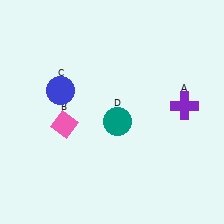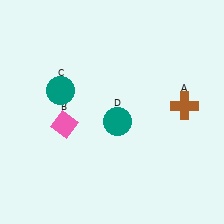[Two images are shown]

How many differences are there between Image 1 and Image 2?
There are 2 differences between the two images.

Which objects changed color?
A changed from purple to brown. C changed from blue to teal.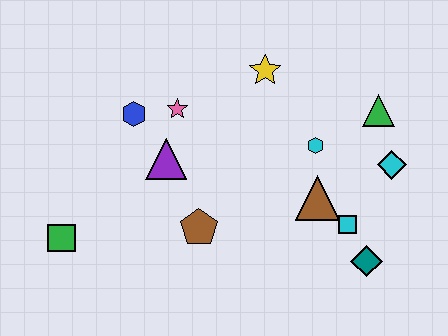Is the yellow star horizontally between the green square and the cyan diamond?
Yes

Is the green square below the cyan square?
Yes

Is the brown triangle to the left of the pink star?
No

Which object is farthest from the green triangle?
The green square is farthest from the green triangle.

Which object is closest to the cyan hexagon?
The brown triangle is closest to the cyan hexagon.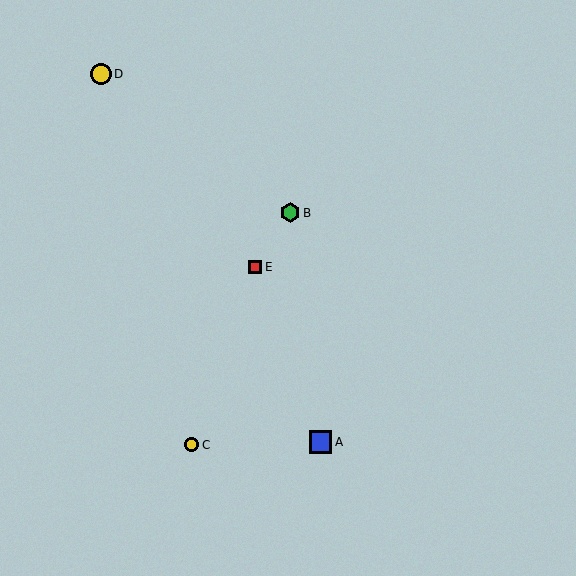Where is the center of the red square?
The center of the red square is at (255, 267).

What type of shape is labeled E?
Shape E is a red square.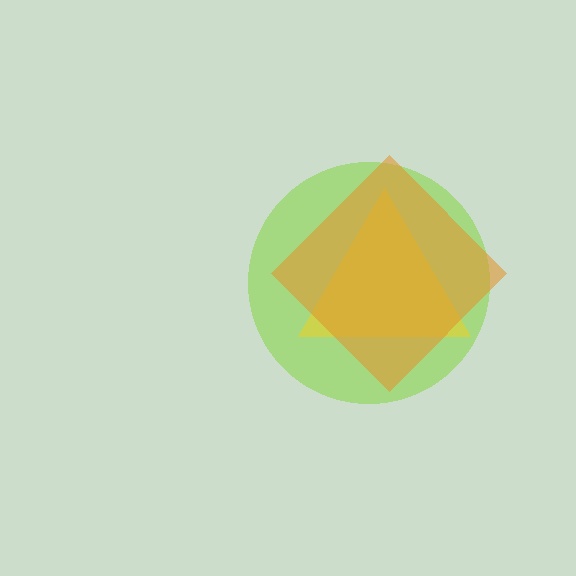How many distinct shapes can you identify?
There are 3 distinct shapes: a lime circle, a yellow triangle, an orange diamond.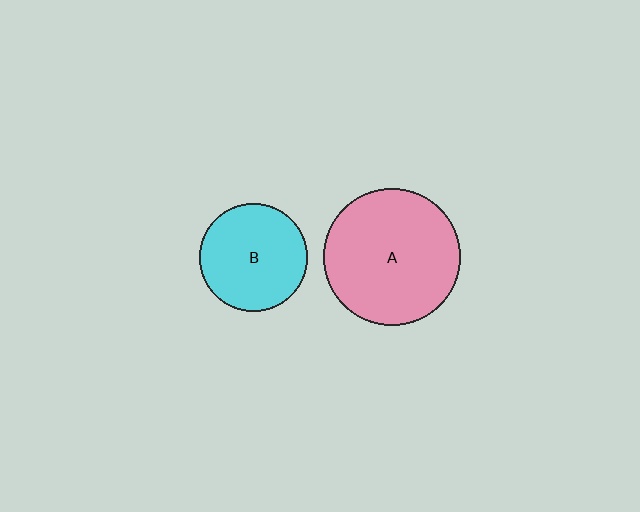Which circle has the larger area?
Circle A (pink).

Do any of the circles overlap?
No, none of the circles overlap.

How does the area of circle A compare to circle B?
Approximately 1.6 times.